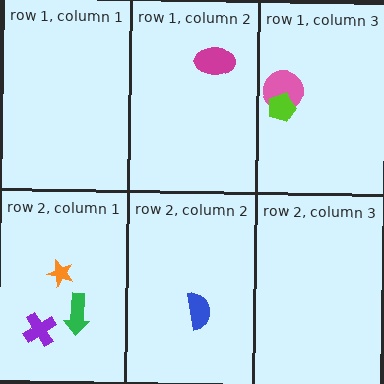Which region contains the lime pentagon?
The row 1, column 3 region.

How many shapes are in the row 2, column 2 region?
1.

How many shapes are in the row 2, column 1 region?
3.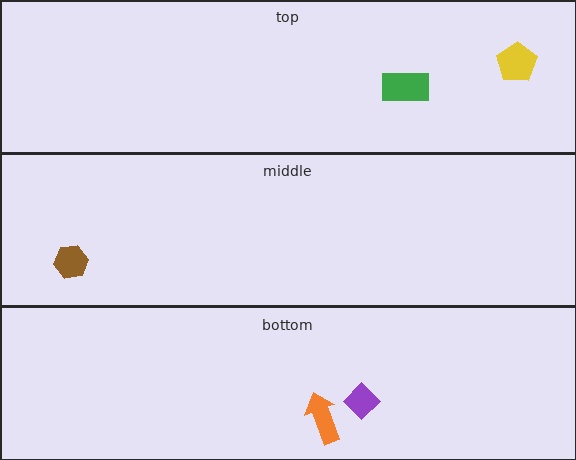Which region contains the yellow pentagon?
The top region.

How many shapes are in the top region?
2.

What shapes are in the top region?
The green rectangle, the yellow pentagon.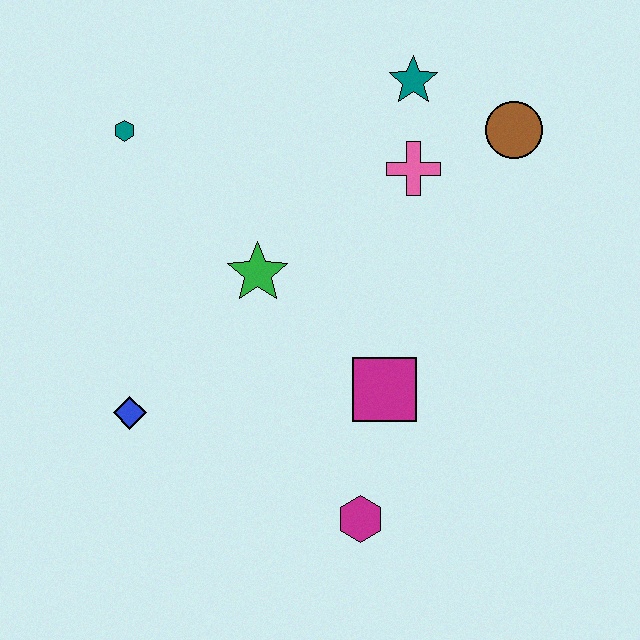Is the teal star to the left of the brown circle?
Yes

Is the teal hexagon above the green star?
Yes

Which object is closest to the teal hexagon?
The green star is closest to the teal hexagon.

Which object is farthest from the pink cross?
The blue diamond is farthest from the pink cross.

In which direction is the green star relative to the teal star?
The green star is below the teal star.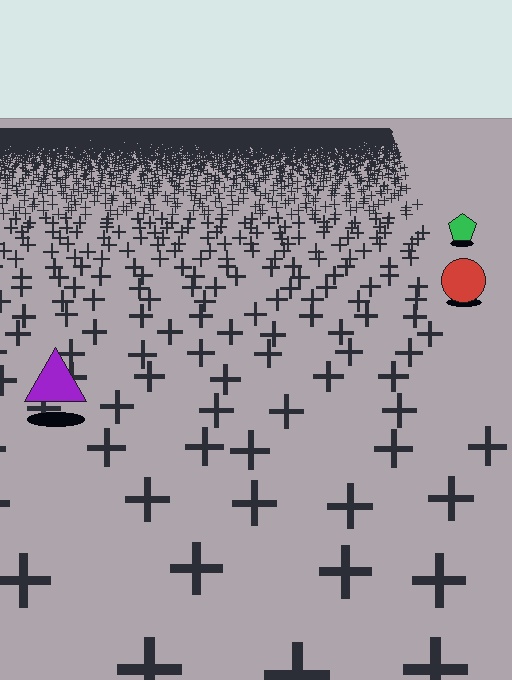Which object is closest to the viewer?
The purple triangle is closest. The texture marks near it are larger and more spread out.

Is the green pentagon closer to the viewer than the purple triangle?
No. The purple triangle is closer — you can tell from the texture gradient: the ground texture is coarser near it.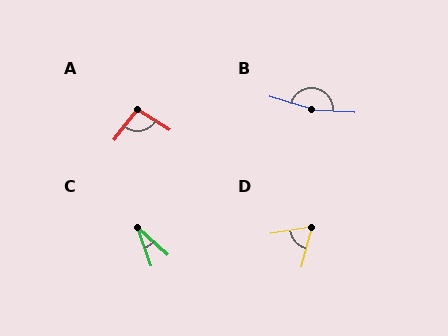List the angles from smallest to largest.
C (29°), D (65°), A (96°), B (166°).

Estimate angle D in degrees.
Approximately 65 degrees.